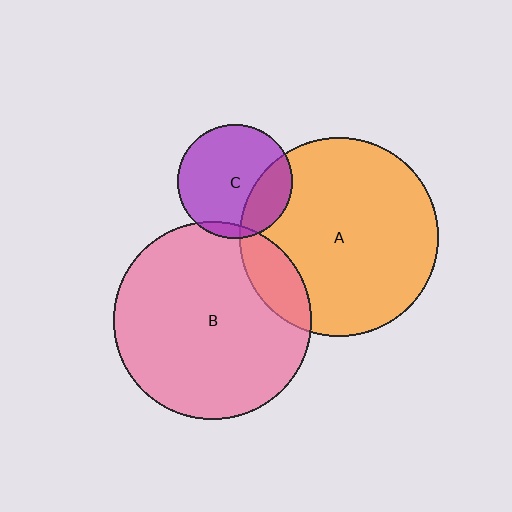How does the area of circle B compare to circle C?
Approximately 3.0 times.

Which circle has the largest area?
Circle A (orange).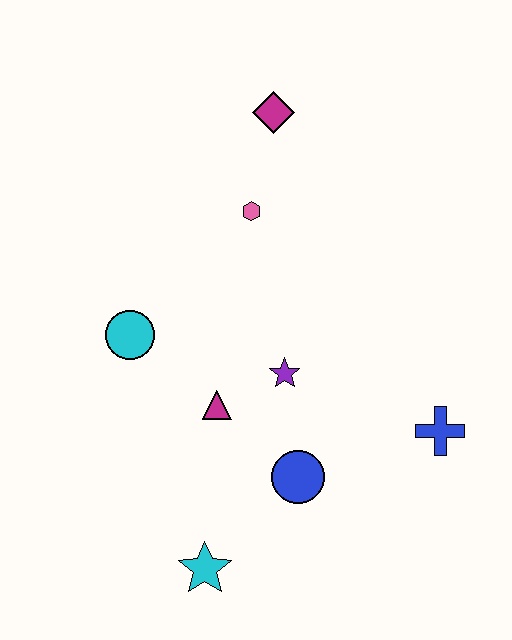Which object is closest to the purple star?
The magenta triangle is closest to the purple star.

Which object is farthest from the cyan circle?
The blue cross is farthest from the cyan circle.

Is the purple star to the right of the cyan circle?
Yes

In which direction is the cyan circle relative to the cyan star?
The cyan circle is above the cyan star.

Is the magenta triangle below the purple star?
Yes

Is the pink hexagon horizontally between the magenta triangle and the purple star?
Yes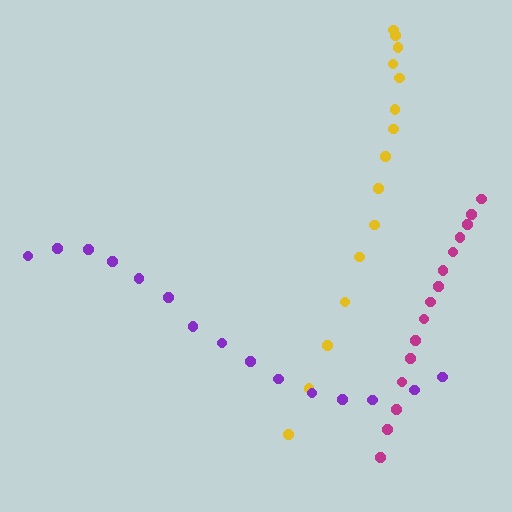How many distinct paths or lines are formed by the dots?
There are 3 distinct paths.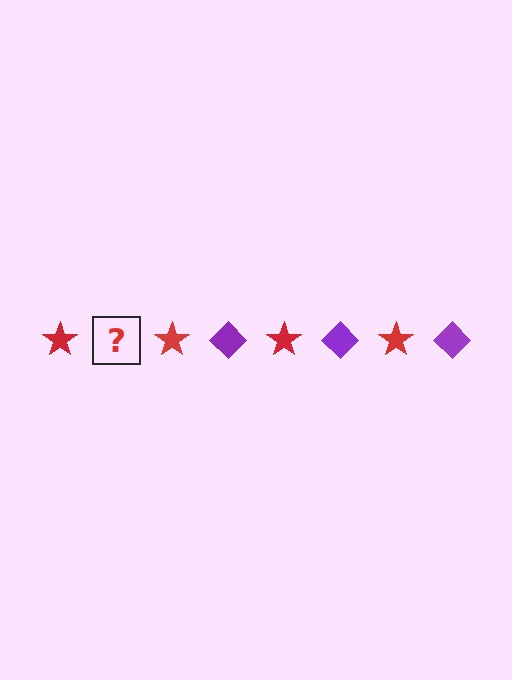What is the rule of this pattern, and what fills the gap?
The rule is that the pattern alternates between red star and purple diamond. The gap should be filled with a purple diamond.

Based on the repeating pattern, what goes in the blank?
The blank should be a purple diamond.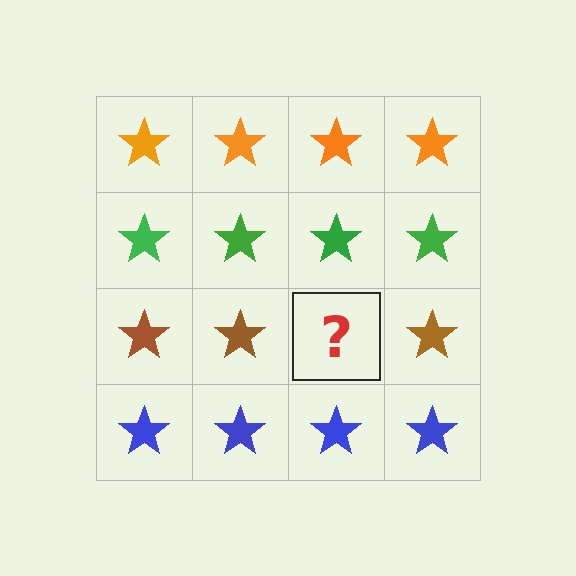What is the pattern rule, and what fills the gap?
The rule is that each row has a consistent color. The gap should be filled with a brown star.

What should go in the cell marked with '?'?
The missing cell should contain a brown star.